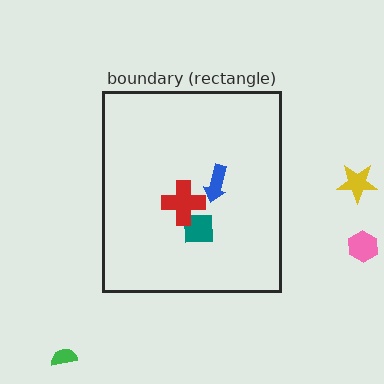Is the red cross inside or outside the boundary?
Inside.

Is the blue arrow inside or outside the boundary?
Inside.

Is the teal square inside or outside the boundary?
Inside.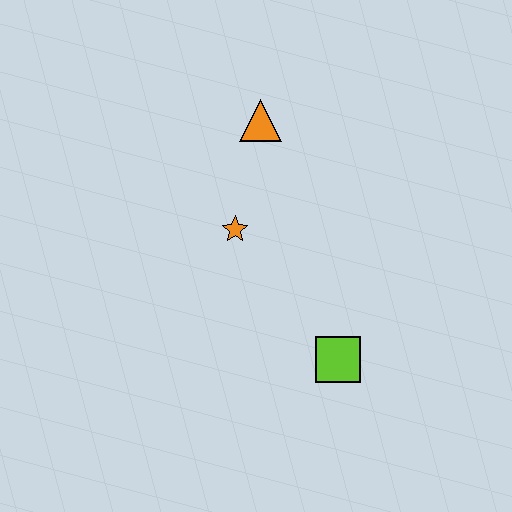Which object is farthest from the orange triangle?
The lime square is farthest from the orange triangle.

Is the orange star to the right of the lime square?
No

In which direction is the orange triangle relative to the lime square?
The orange triangle is above the lime square.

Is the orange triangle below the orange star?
No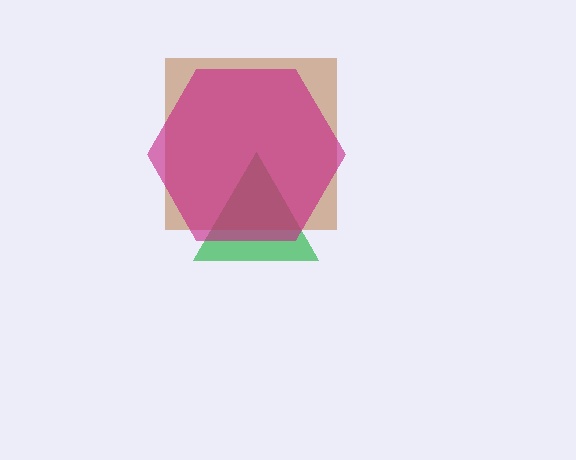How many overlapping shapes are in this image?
There are 3 overlapping shapes in the image.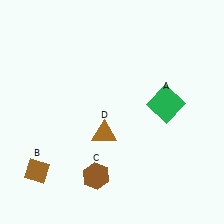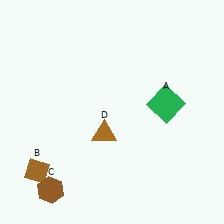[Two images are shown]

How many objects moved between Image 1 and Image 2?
1 object moved between the two images.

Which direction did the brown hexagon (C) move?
The brown hexagon (C) moved left.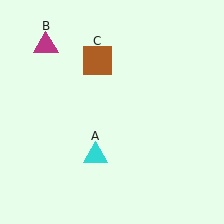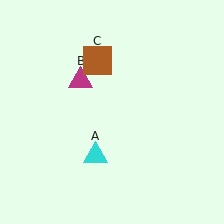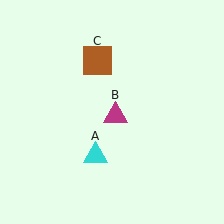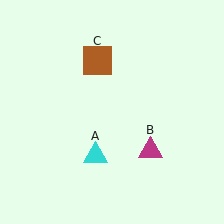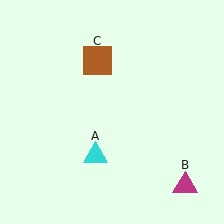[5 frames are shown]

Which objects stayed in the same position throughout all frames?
Cyan triangle (object A) and brown square (object C) remained stationary.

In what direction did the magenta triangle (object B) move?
The magenta triangle (object B) moved down and to the right.